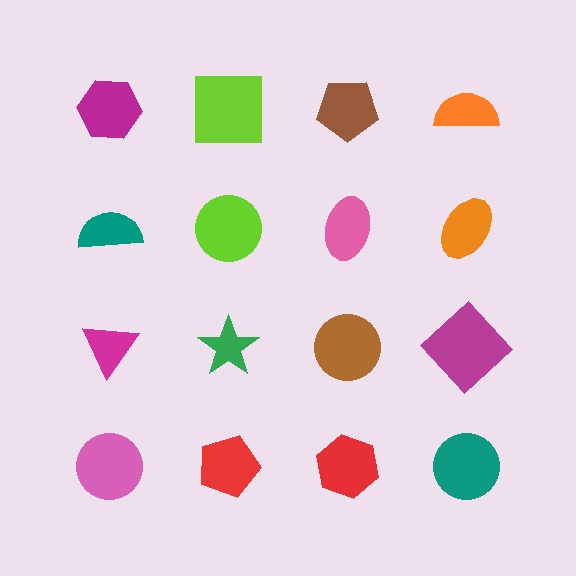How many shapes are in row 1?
4 shapes.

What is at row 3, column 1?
A magenta triangle.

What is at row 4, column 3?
A red hexagon.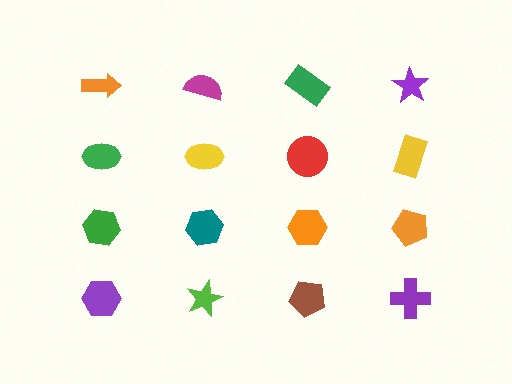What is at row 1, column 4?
A purple star.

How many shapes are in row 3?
4 shapes.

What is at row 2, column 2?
A yellow ellipse.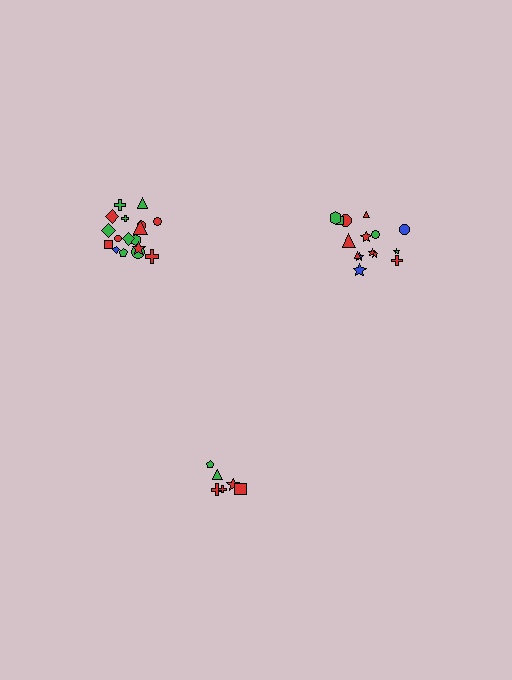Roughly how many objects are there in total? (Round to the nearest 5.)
Roughly 40 objects in total.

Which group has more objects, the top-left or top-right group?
The top-left group.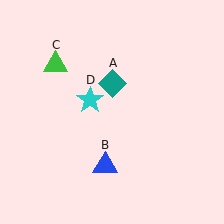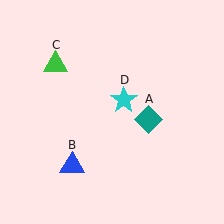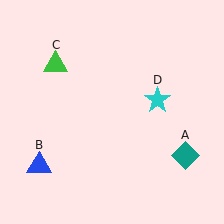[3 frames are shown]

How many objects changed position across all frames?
3 objects changed position: teal diamond (object A), blue triangle (object B), cyan star (object D).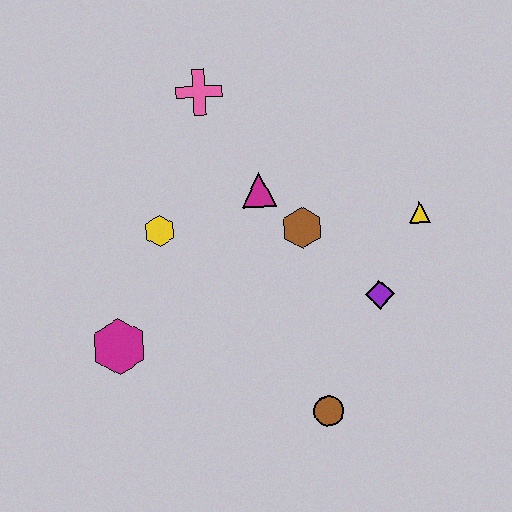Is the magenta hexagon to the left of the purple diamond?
Yes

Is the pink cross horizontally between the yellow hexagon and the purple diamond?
Yes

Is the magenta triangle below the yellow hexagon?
No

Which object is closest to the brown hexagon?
The magenta triangle is closest to the brown hexagon.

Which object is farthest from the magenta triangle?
The brown circle is farthest from the magenta triangle.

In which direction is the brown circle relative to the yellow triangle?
The brown circle is below the yellow triangle.